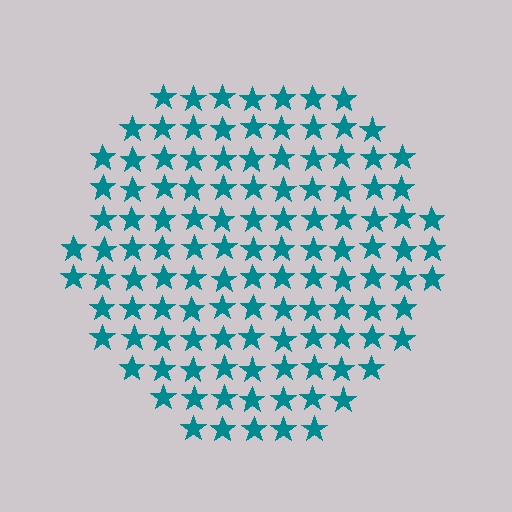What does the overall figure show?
The overall figure shows a circle.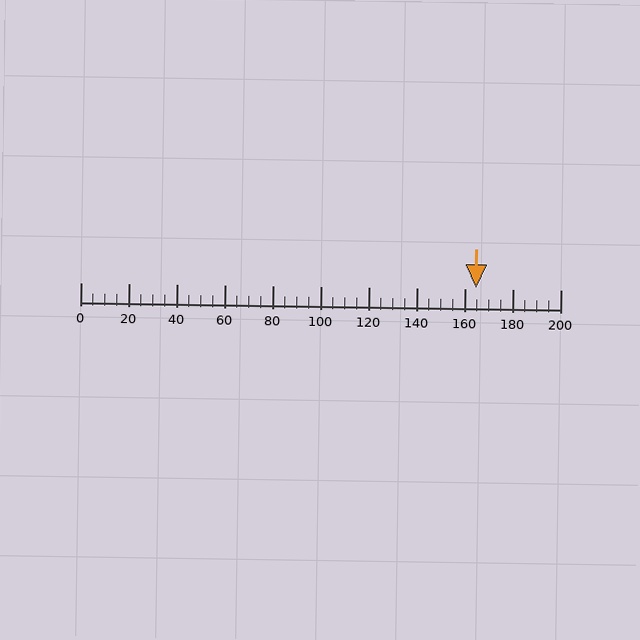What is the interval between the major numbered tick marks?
The major tick marks are spaced 20 units apart.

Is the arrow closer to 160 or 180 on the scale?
The arrow is closer to 160.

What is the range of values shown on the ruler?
The ruler shows values from 0 to 200.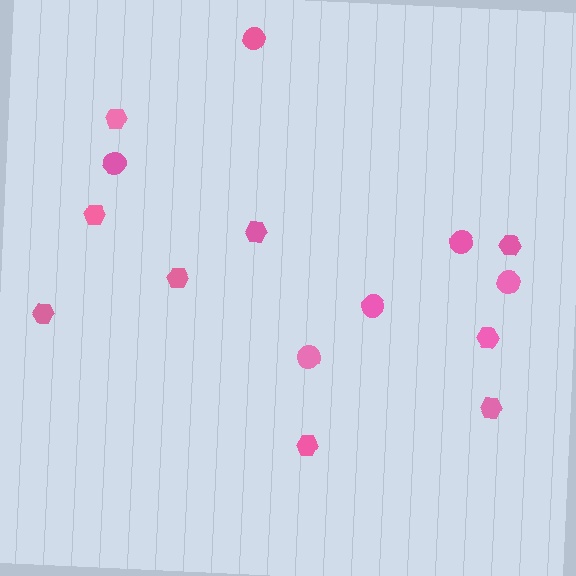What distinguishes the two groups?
There are 2 groups: one group of hexagons (9) and one group of circles (6).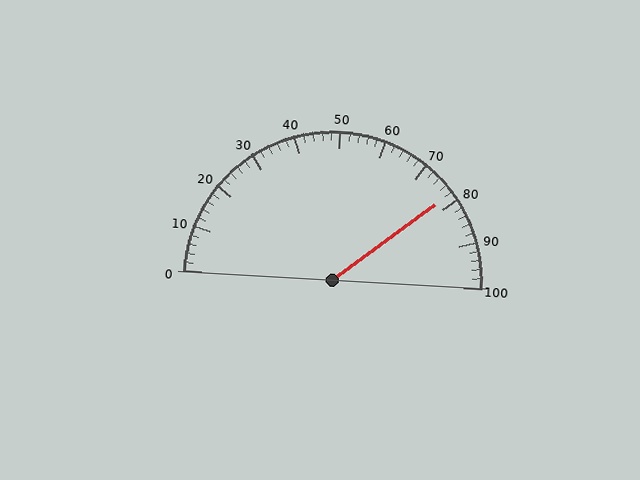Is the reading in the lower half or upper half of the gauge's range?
The reading is in the upper half of the range (0 to 100).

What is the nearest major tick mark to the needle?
The nearest major tick mark is 80.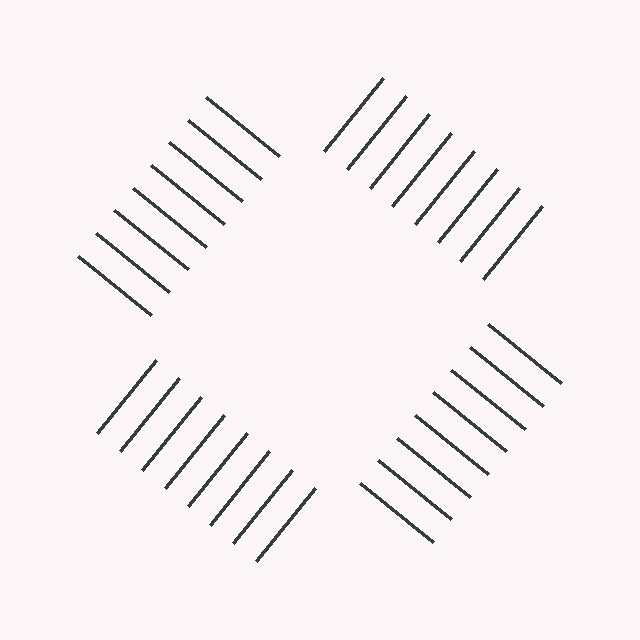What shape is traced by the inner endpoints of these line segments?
An illusory square — the line segments terminate on its edges but no continuous stroke is drawn.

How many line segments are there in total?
32 — 8 along each of the 4 edges.